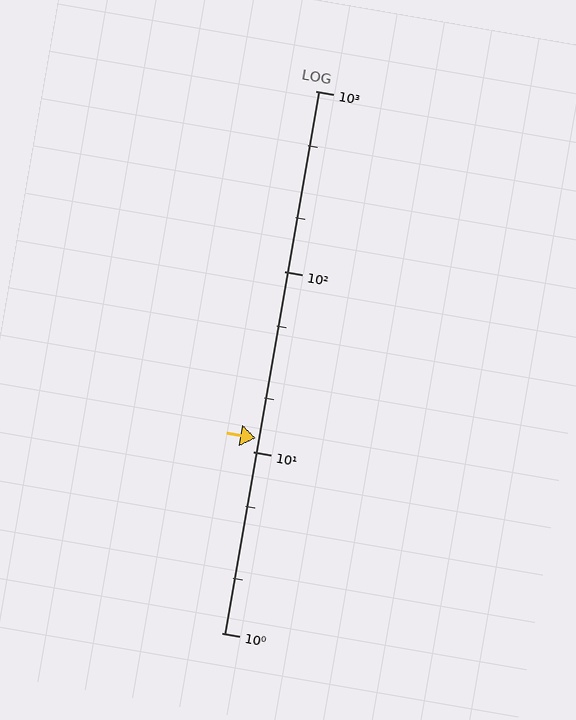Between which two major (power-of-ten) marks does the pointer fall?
The pointer is between 10 and 100.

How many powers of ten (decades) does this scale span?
The scale spans 3 decades, from 1 to 1000.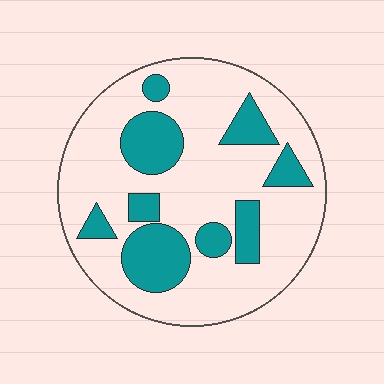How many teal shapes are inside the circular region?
9.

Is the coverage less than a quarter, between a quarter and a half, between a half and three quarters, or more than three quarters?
Between a quarter and a half.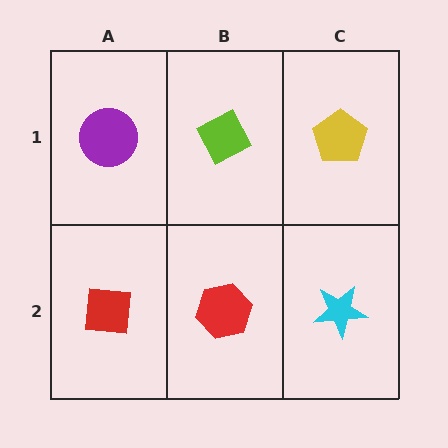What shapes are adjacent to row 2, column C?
A yellow pentagon (row 1, column C), a red hexagon (row 2, column B).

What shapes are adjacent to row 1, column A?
A red square (row 2, column A), a lime diamond (row 1, column B).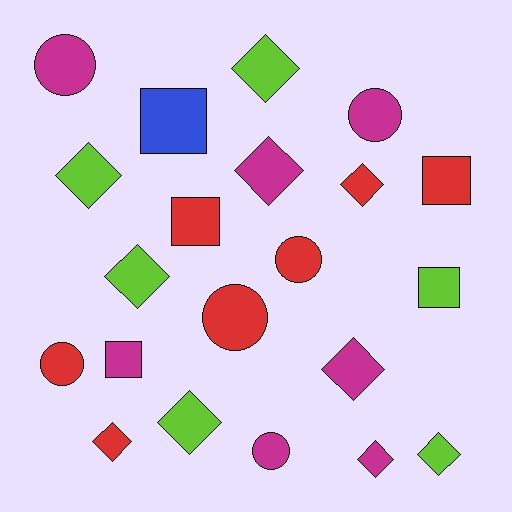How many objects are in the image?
There are 21 objects.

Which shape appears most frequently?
Diamond, with 10 objects.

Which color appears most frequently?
Red, with 7 objects.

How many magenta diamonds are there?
There are 3 magenta diamonds.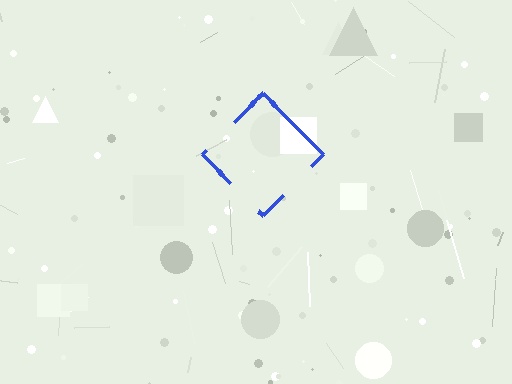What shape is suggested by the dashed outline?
The dashed outline suggests a diamond.